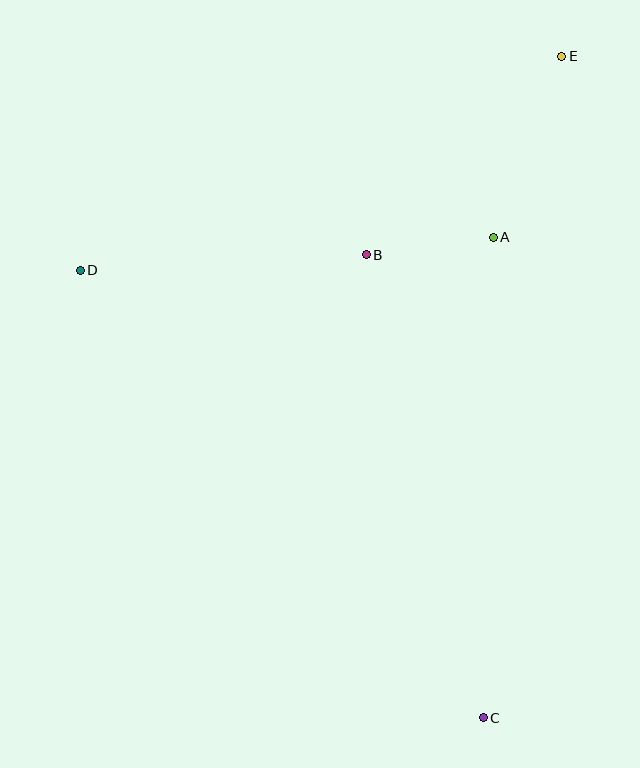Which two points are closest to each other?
Points A and B are closest to each other.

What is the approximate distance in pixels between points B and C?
The distance between B and C is approximately 478 pixels.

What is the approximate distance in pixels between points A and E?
The distance between A and E is approximately 193 pixels.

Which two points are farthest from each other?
Points C and E are farthest from each other.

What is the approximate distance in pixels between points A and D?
The distance between A and D is approximately 415 pixels.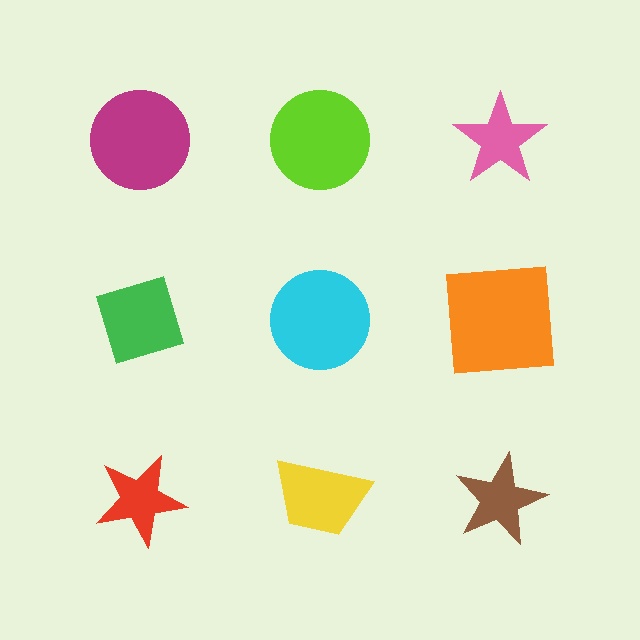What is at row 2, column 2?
A cyan circle.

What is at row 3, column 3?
A brown star.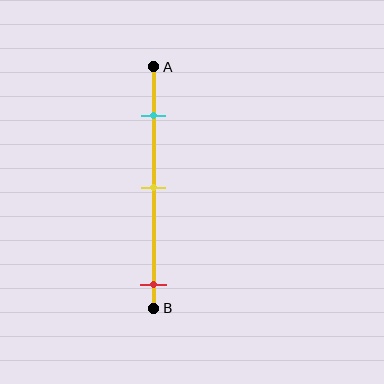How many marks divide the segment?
There are 3 marks dividing the segment.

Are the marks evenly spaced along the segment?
No, the marks are not evenly spaced.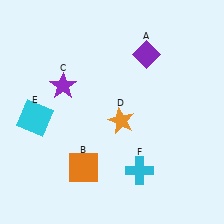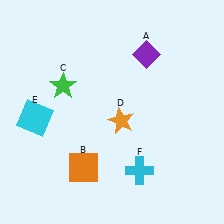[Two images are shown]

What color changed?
The star (C) changed from purple in Image 1 to green in Image 2.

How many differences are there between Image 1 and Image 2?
There is 1 difference between the two images.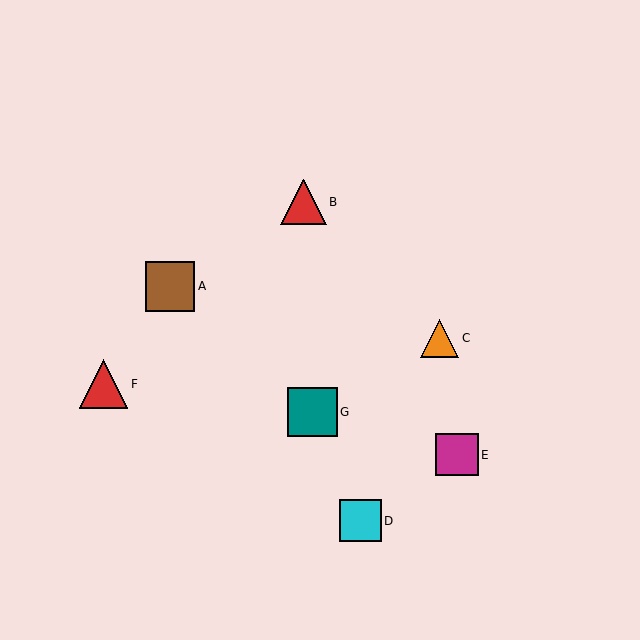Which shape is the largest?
The teal square (labeled G) is the largest.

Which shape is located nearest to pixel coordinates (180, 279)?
The brown square (labeled A) at (170, 286) is nearest to that location.